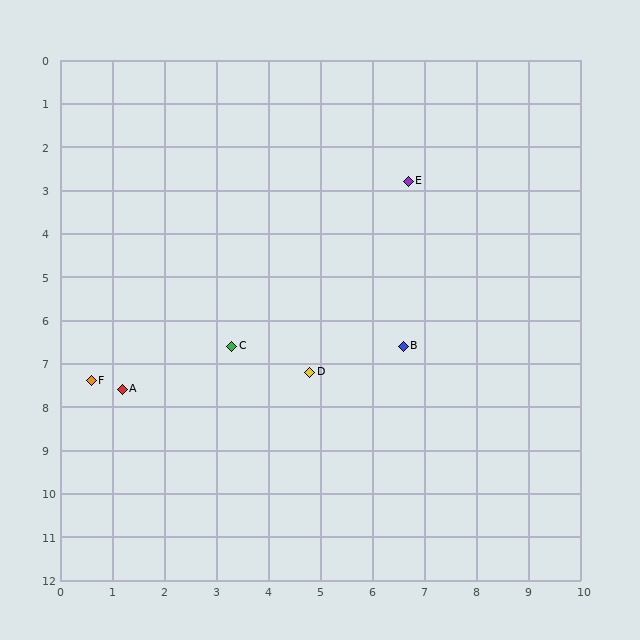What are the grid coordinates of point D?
Point D is at approximately (4.8, 7.2).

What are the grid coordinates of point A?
Point A is at approximately (1.2, 7.6).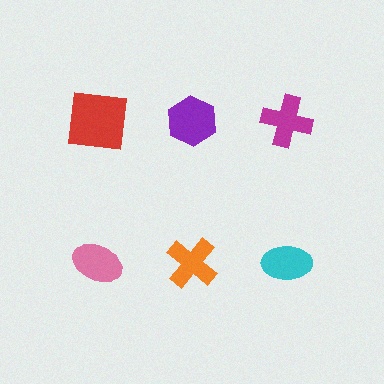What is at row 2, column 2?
An orange cross.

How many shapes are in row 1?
3 shapes.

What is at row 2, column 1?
A pink ellipse.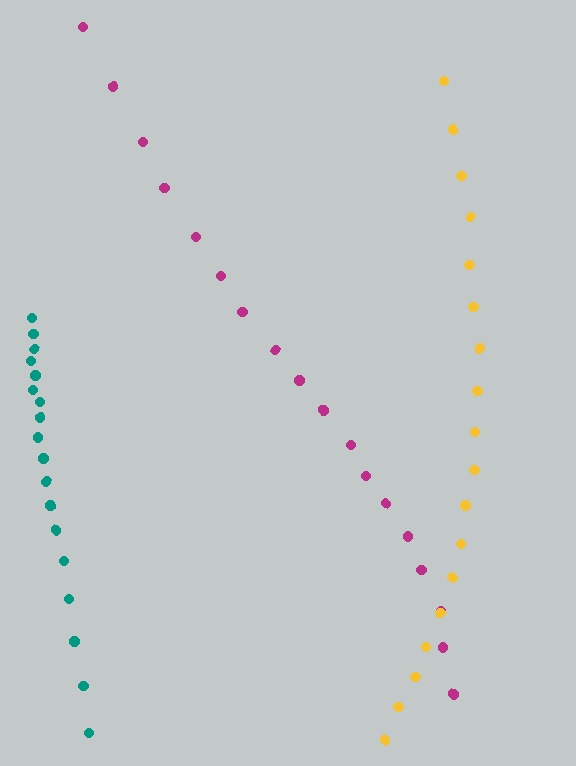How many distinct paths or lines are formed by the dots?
There are 3 distinct paths.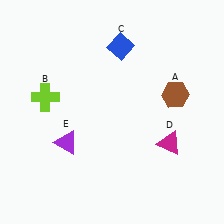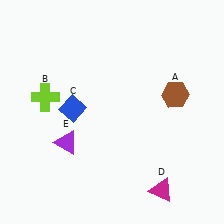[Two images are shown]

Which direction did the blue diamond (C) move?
The blue diamond (C) moved down.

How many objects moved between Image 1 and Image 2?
2 objects moved between the two images.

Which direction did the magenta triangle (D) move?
The magenta triangle (D) moved down.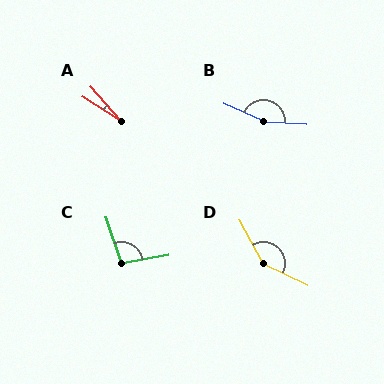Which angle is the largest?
B, at approximately 159 degrees.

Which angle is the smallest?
A, at approximately 16 degrees.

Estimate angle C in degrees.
Approximately 98 degrees.